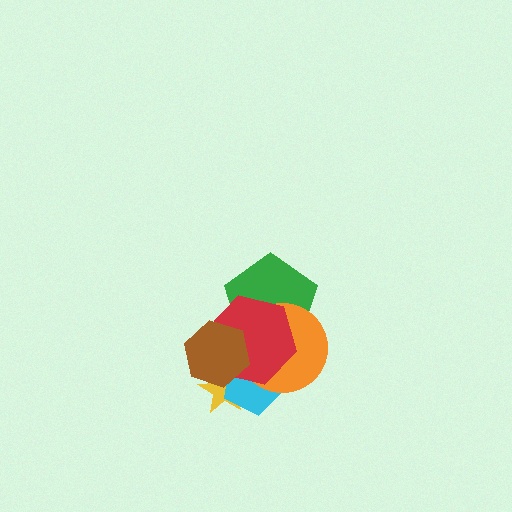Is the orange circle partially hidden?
Yes, it is partially covered by another shape.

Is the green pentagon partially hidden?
Yes, it is partially covered by another shape.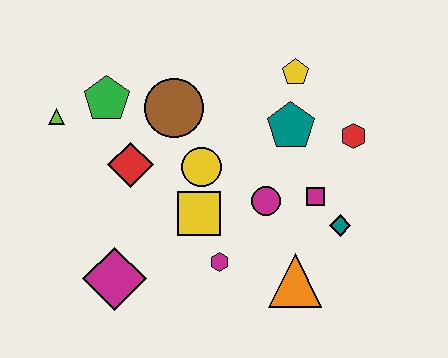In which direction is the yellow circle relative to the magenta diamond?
The yellow circle is above the magenta diamond.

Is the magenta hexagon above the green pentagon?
No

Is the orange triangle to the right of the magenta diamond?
Yes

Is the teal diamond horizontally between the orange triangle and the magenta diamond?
No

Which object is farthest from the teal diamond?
The lime triangle is farthest from the teal diamond.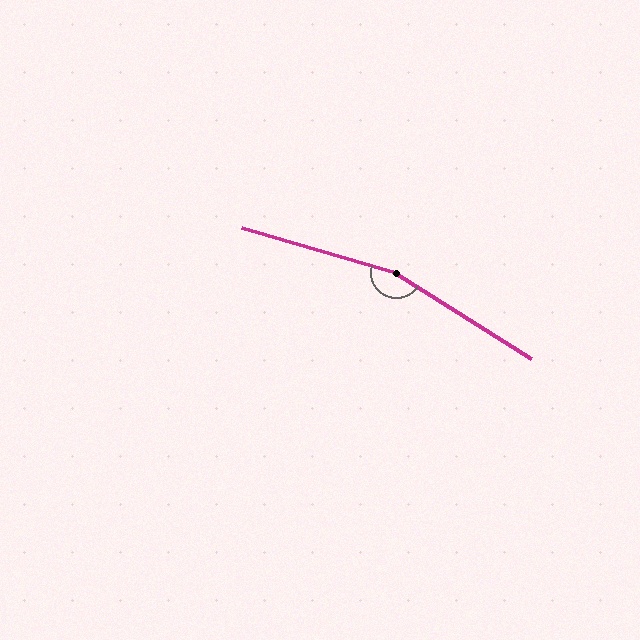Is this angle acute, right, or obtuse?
It is obtuse.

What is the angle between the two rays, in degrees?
Approximately 164 degrees.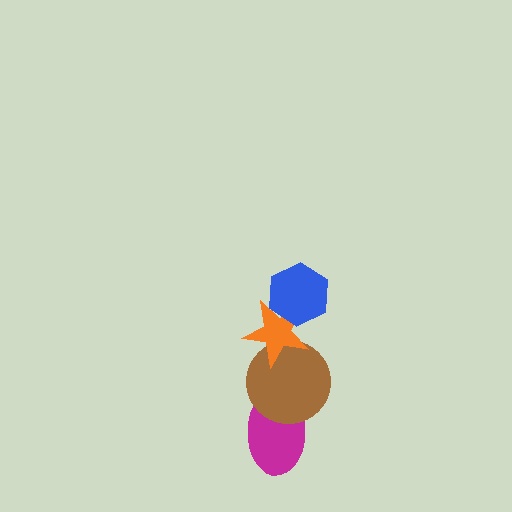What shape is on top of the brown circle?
The orange star is on top of the brown circle.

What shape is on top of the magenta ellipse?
The brown circle is on top of the magenta ellipse.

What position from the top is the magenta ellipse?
The magenta ellipse is 4th from the top.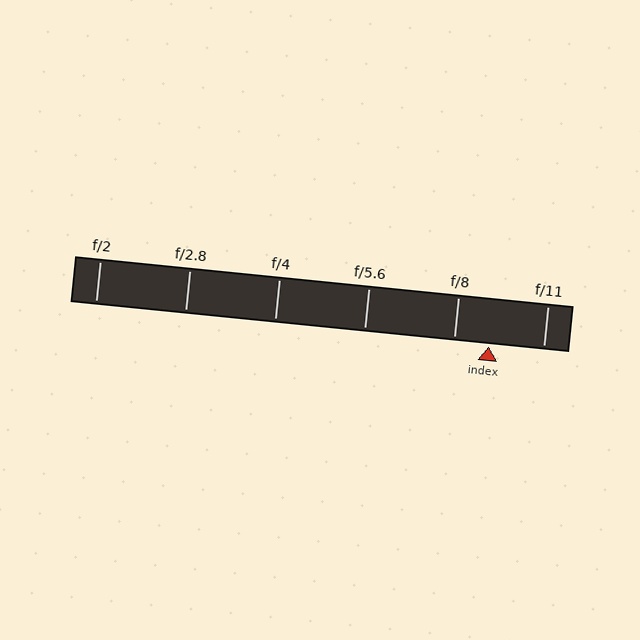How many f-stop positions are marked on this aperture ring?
There are 6 f-stop positions marked.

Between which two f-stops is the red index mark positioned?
The index mark is between f/8 and f/11.